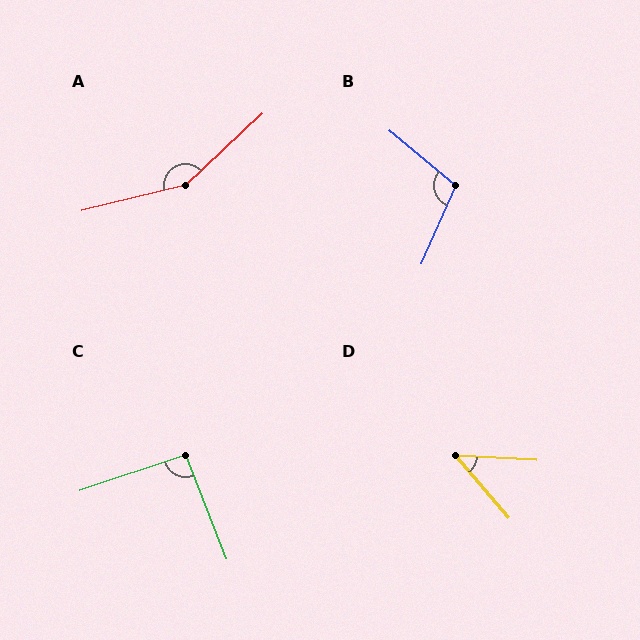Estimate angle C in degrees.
Approximately 93 degrees.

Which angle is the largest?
A, at approximately 151 degrees.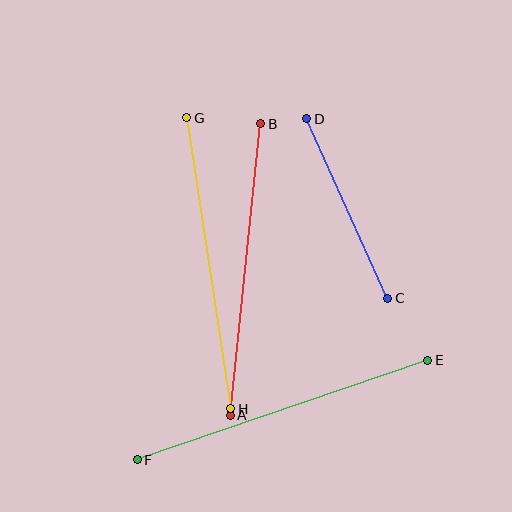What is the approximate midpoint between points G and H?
The midpoint is at approximately (209, 263) pixels.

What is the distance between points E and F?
The distance is approximately 307 pixels.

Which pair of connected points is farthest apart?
Points E and F are farthest apart.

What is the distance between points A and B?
The distance is approximately 293 pixels.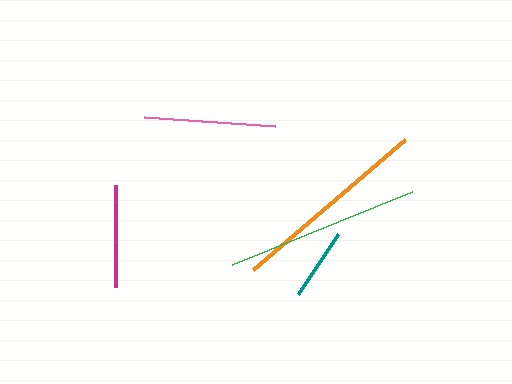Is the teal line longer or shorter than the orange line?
The orange line is longer than the teal line.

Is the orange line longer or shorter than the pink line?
The orange line is longer than the pink line.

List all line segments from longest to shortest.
From longest to shortest: orange, green, pink, magenta, teal.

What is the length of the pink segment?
The pink segment is approximately 131 pixels long.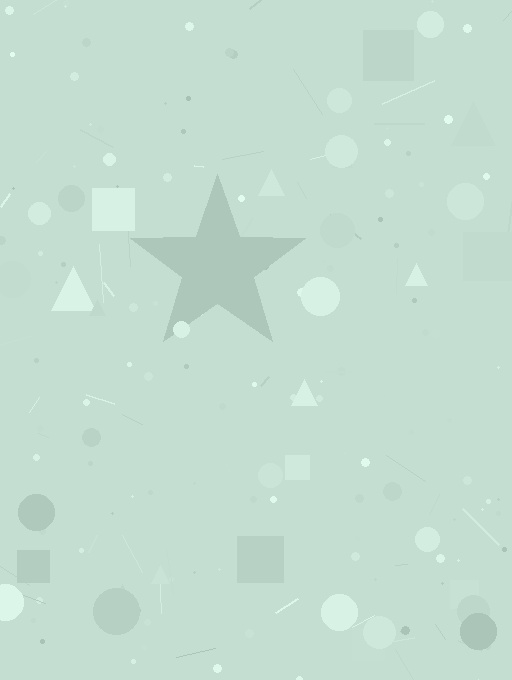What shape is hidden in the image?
A star is hidden in the image.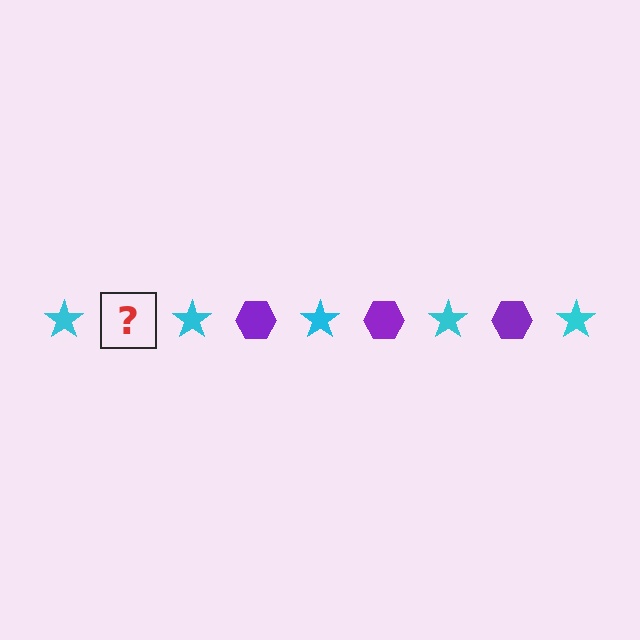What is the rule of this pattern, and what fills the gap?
The rule is that the pattern alternates between cyan star and purple hexagon. The gap should be filled with a purple hexagon.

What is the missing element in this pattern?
The missing element is a purple hexagon.